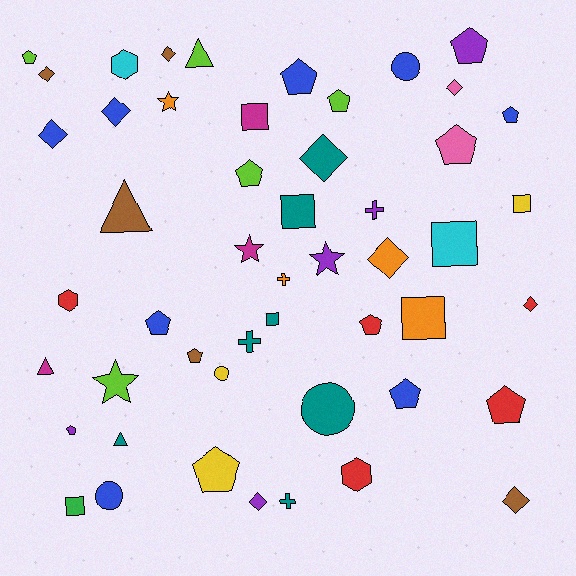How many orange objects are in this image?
There are 4 orange objects.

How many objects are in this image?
There are 50 objects.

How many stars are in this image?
There are 4 stars.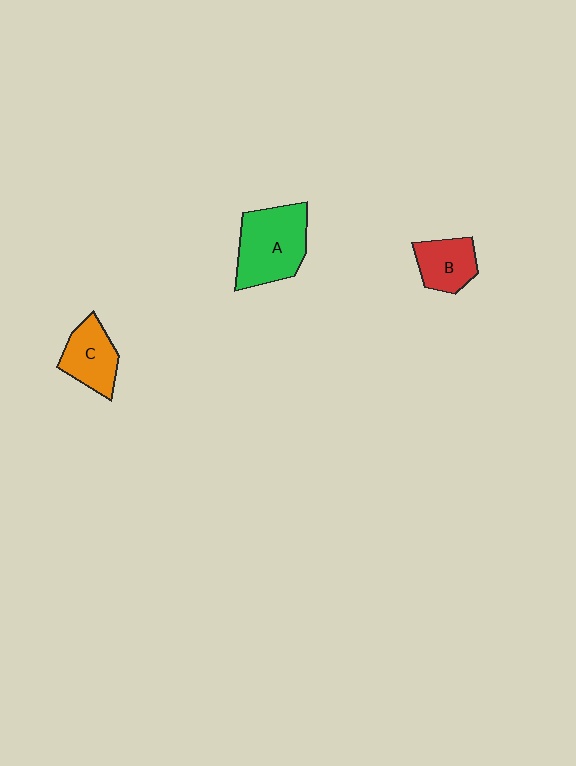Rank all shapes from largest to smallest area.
From largest to smallest: A (green), C (orange), B (red).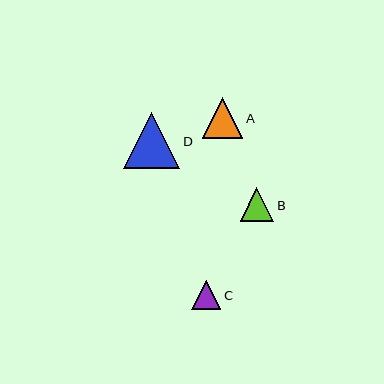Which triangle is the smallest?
Triangle C is the smallest with a size of approximately 29 pixels.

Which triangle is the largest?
Triangle D is the largest with a size of approximately 57 pixels.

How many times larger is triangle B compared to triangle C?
Triangle B is approximately 1.2 times the size of triangle C.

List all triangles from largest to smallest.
From largest to smallest: D, A, B, C.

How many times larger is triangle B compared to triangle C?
Triangle B is approximately 1.2 times the size of triangle C.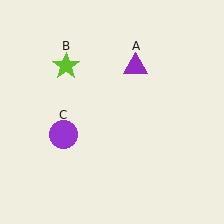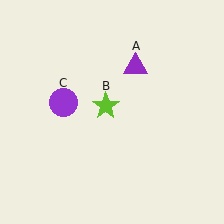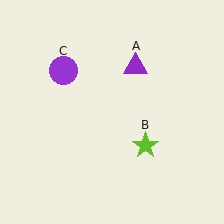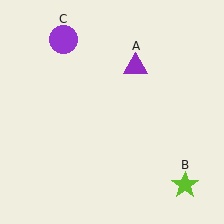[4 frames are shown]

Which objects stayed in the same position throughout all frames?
Purple triangle (object A) remained stationary.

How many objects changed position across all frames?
2 objects changed position: lime star (object B), purple circle (object C).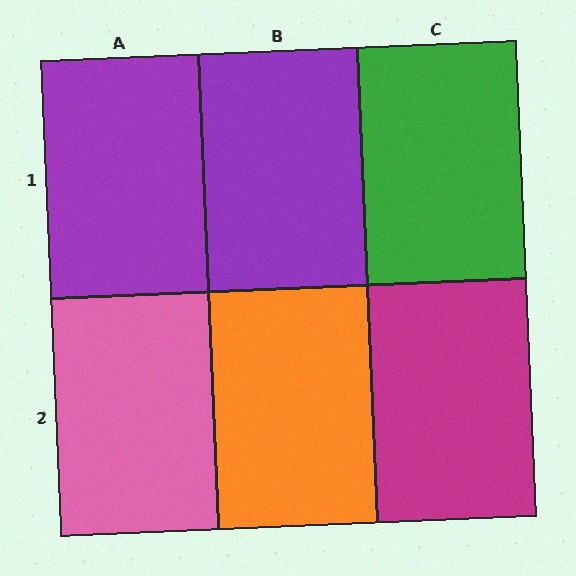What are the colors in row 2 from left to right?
Pink, orange, magenta.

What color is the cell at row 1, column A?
Purple.